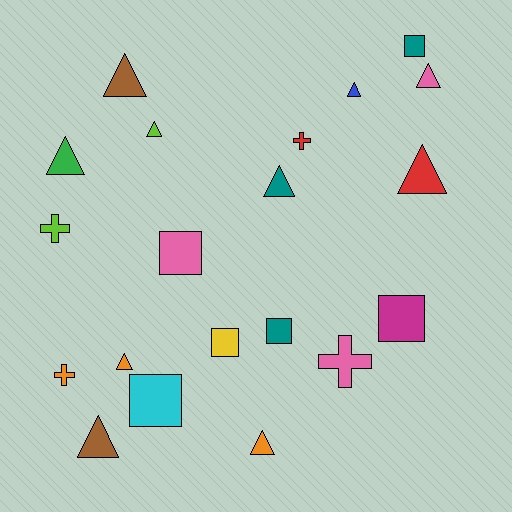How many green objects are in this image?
There is 1 green object.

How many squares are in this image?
There are 6 squares.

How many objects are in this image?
There are 20 objects.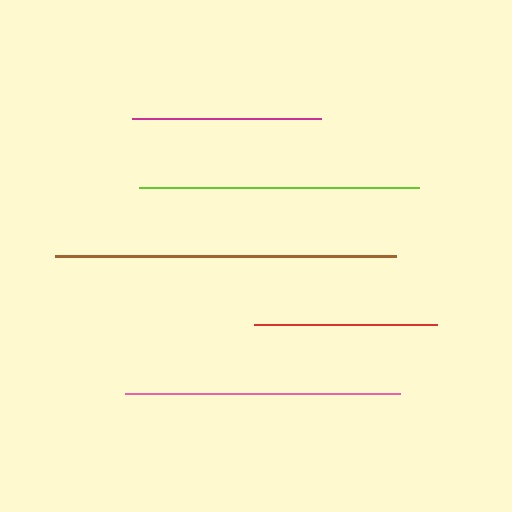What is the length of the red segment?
The red segment is approximately 183 pixels long.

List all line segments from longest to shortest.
From longest to shortest: brown, lime, pink, magenta, red.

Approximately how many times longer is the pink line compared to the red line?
The pink line is approximately 1.5 times the length of the red line.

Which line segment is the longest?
The brown line is the longest at approximately 342 pixels.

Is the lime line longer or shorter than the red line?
The lime line is longer than the red line.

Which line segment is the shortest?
The red line is the shortest at approximately 183 pixels.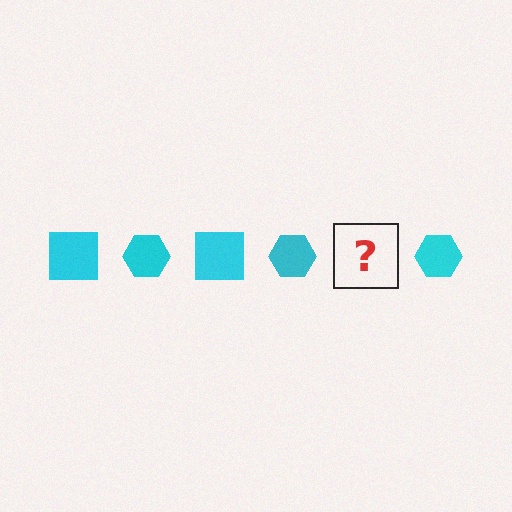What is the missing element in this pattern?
The missing element is a cyan square.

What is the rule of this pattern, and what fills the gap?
The rule is that the pattern cycles through square, hexagon shapes in cyan. The gap should be filled with a cyan square.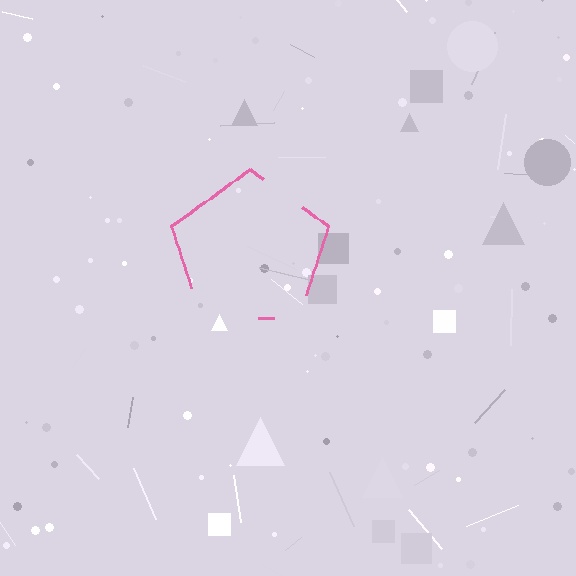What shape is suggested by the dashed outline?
The dashed outline suggests a pentagon.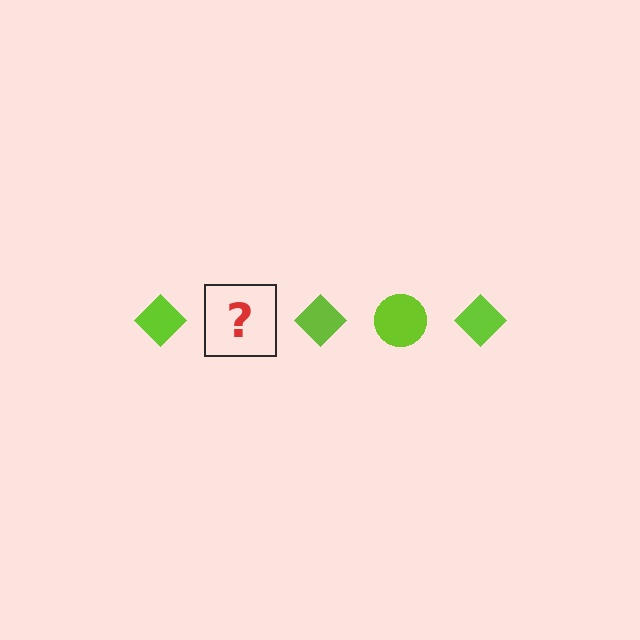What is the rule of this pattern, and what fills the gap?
The rule is that the pattern cycles through diamond, circle shapes in lime. The gap should be filled with a lime circle.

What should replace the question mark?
The question mark should be replaced with a lime circle.